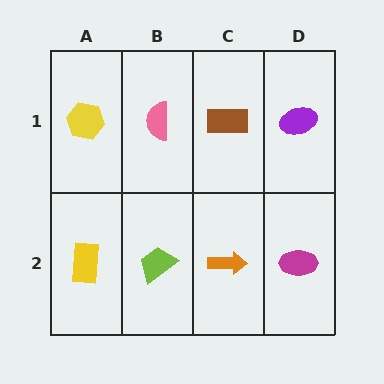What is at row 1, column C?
A brown rectangle.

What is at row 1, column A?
A yellow hexagon.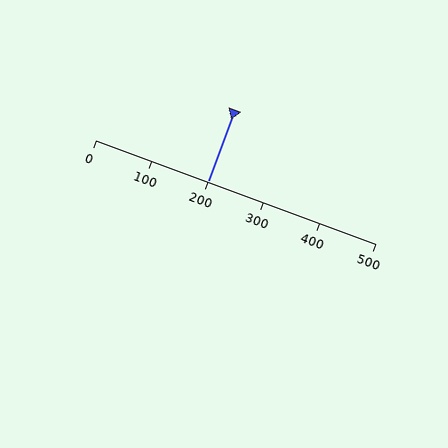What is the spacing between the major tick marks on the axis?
The major ticks are spaced 100 apart.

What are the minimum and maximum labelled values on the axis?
The axis runs from 0 to 500.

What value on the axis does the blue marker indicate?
The marker indicates approximately 200.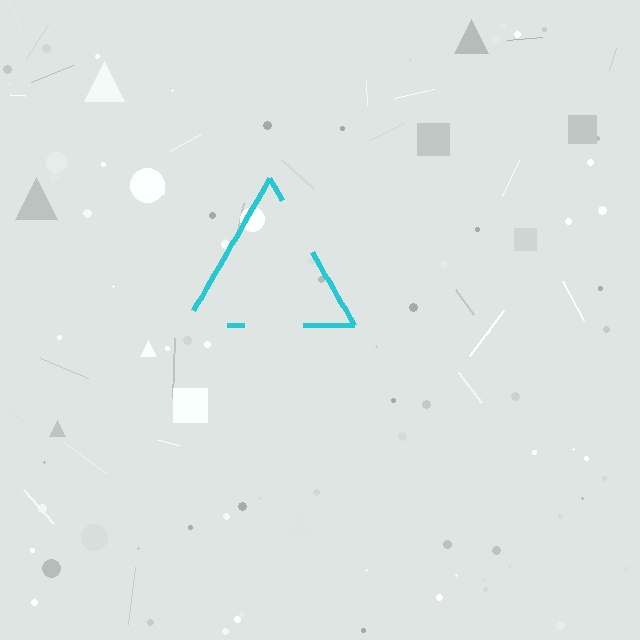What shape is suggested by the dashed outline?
The dashed outline suggests a triangle.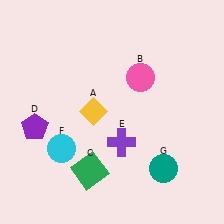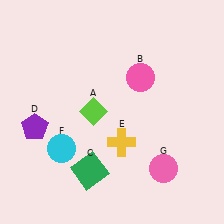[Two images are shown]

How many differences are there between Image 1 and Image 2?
There are 3 differences between the two images.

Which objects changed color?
A changed from yellow to lime. E changed from purple to yellow. G changed from teal to pink.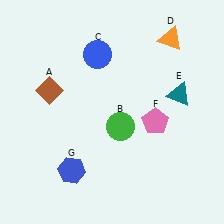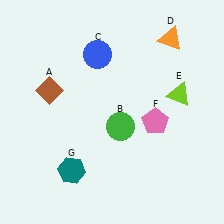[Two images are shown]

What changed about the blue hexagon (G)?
In Image 1, G is blue. In Image 2, it changed to teal.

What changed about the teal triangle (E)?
In Image 1, E is teal. In Image 2, it changed to lime.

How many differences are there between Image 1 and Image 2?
There are 2 differences between the two images.